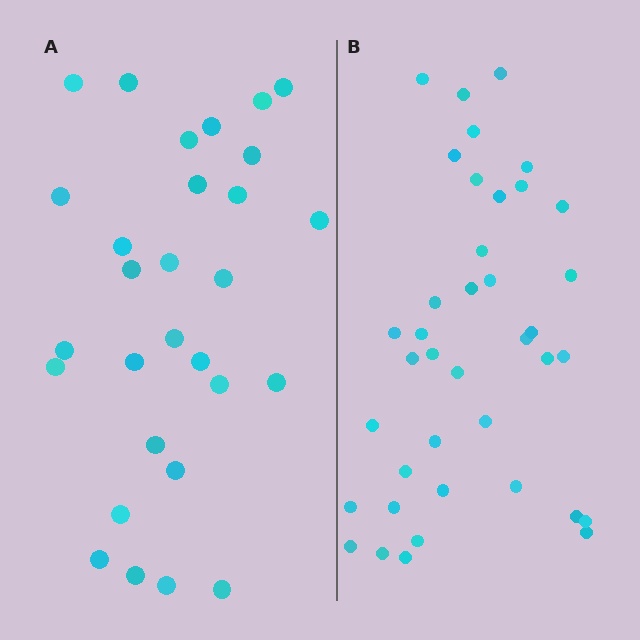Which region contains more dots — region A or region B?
Region B (the right region) has more dots.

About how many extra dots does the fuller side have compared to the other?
Region B has roughly 10 or so more dots than region A.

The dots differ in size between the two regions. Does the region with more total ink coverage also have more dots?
No. Region A has more total ink coverage because its dots are larger, but region B actually contains more individual dots. Total area can be misleading — the number of items is what matters here.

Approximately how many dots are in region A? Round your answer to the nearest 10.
About 30 dots. (The exact count is 29, which rounds to 30.)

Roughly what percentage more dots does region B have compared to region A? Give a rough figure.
About 35% more.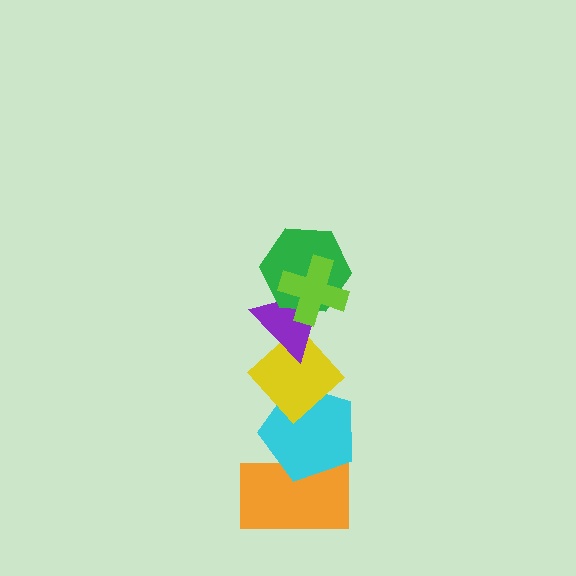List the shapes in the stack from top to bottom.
From top to bottom: the lime cross, the green hexagon, the purple triangle, the yellow diamond, the cyan pentagon, the orange rectangle.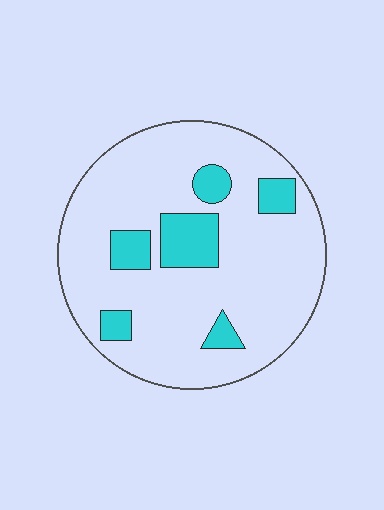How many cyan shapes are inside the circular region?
6.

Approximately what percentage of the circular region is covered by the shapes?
Approximately 15%.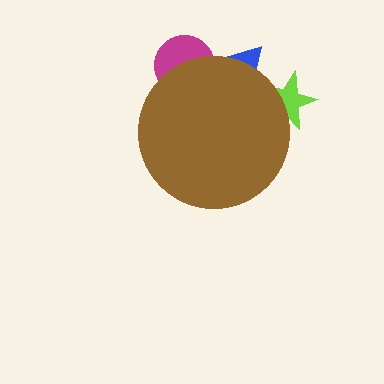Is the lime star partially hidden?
Yes, the lime star is partially hidden behind the brown circle.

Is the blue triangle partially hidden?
Yes, the blue triangle is partially hidden behind the brown circle.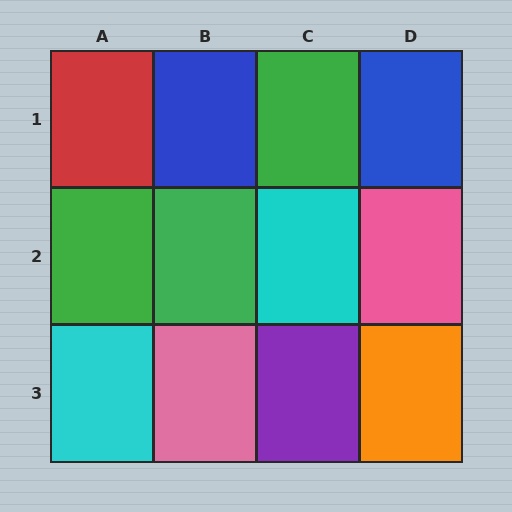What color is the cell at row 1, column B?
Blue.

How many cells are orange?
1 cell is orange.